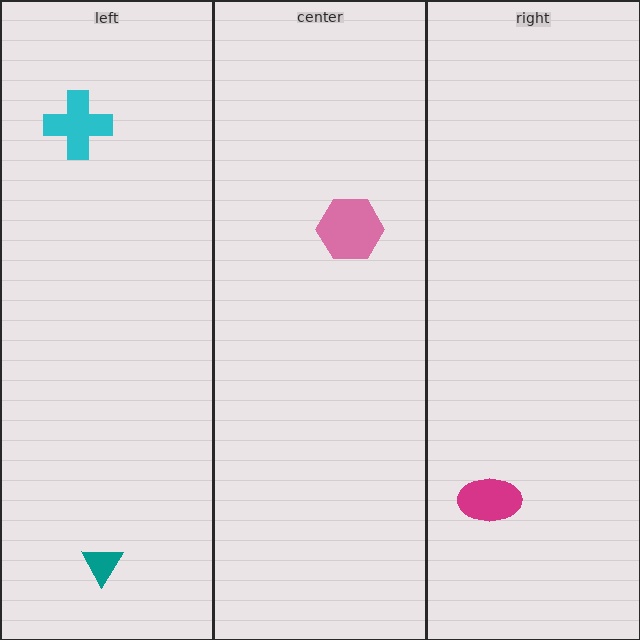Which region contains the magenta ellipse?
The right region.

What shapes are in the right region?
The magenta ellipse.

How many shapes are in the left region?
2.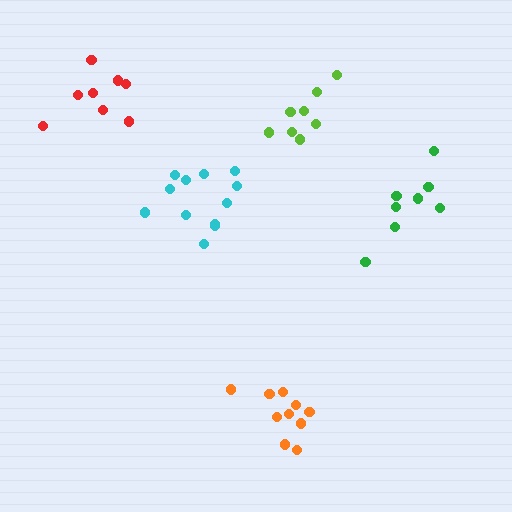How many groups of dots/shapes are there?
There are 5 groups.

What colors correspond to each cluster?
The clusters are colored: cyan, red, lime, green, orange.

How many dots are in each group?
Group 1: 12 dots, Group 2: 8 dots, Group 3: 8 dots, Group 4: 8 dots, Group 5: 10 dots (46 total).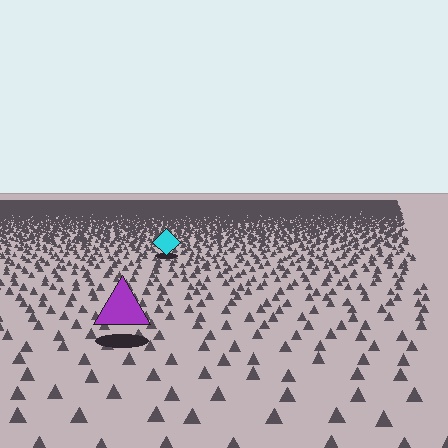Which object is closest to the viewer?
The purple triangle is closest. The texture marks near it are larger and more spread out.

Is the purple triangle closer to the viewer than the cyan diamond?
Yes. The purple triangle is closer — you can tell from the texture gradient: the ground texture is coarser near it.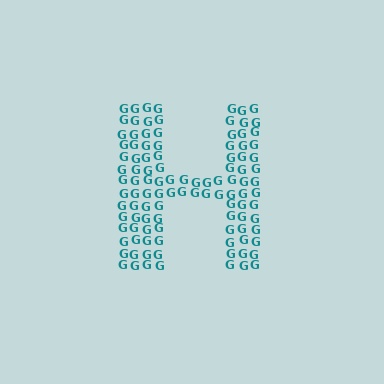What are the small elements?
The small elements are letter G's.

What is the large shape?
The large shape is the letter H.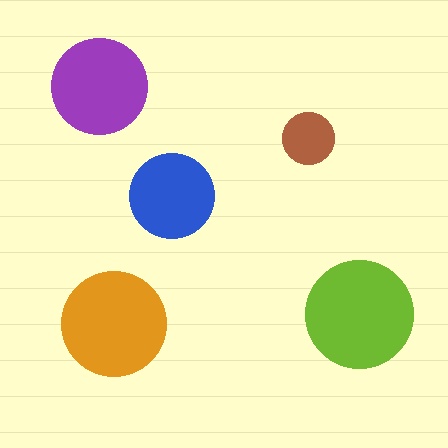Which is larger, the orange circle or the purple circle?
The orange one.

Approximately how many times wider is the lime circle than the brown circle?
About 2 times wider.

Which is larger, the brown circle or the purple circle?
The purple one.